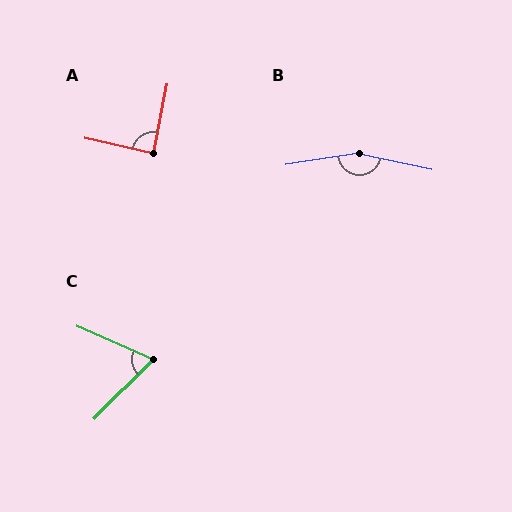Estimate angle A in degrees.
Approximately 88 degrees.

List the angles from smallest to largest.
C (69°), A (88°), B (160°).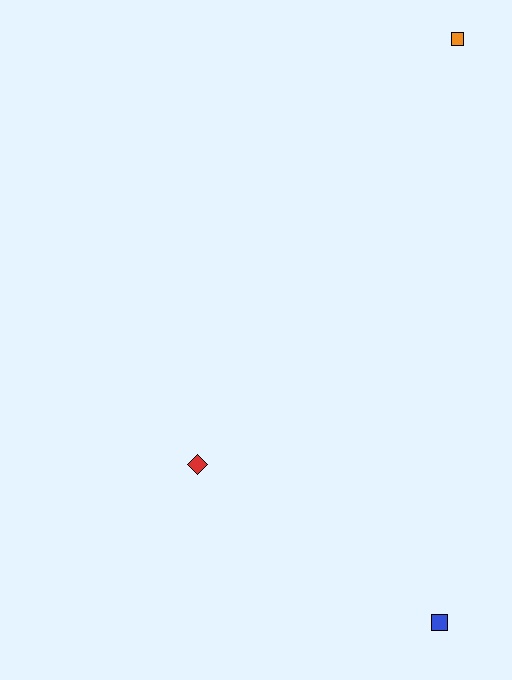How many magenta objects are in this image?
There are no magenta objects.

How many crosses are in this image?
There are no crosses.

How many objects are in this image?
There are 3 objects.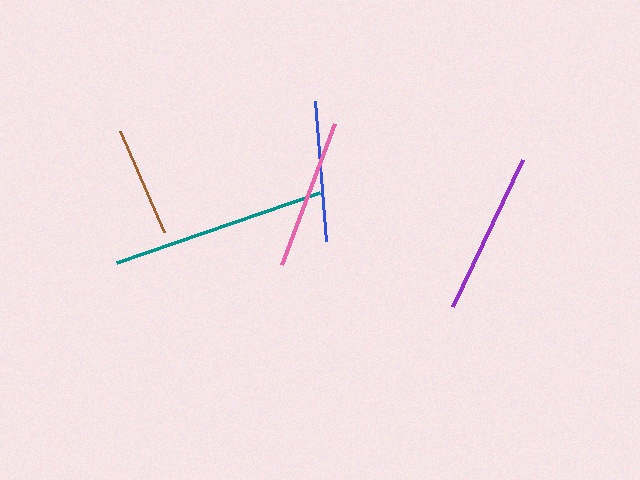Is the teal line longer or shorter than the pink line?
The teal line is longer than the pink line.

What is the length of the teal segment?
The teal segment is approximately 215 pixels long.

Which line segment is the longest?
The teal line is the longest at approximately 215 pixels.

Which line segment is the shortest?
The brown line is the shortest at approximately 110 pixels.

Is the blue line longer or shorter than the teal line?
The teal line is longer than the blue line.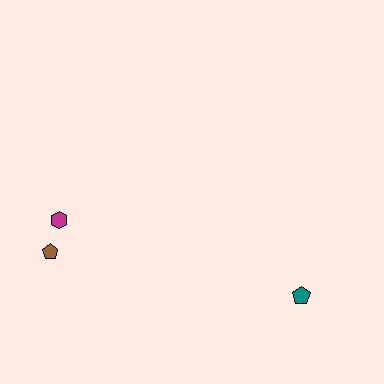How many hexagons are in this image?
There is 1 hexagon.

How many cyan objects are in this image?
There are no cyan objects.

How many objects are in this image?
There are 3 objects.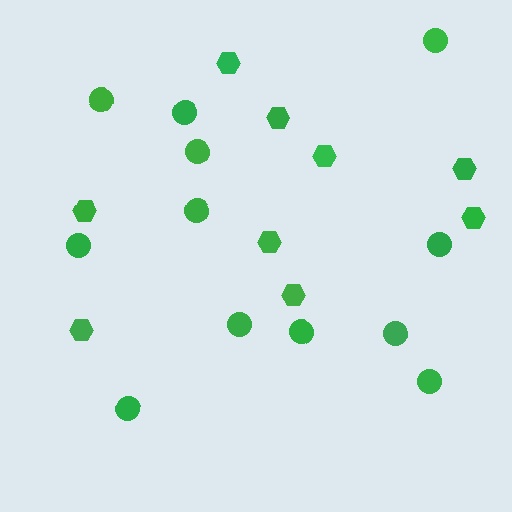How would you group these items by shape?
There are 2 groups: one group of circles (12) and one group of hexagons (9).